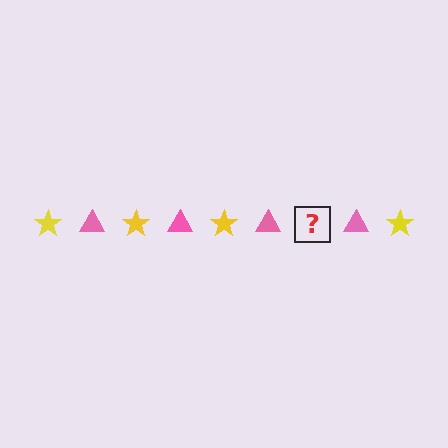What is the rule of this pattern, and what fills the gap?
The rule is that the pattern alternates between yellow star and pink triangle. The gap should be filled with a yellow star.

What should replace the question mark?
The question mark should be replaced with a yellow star.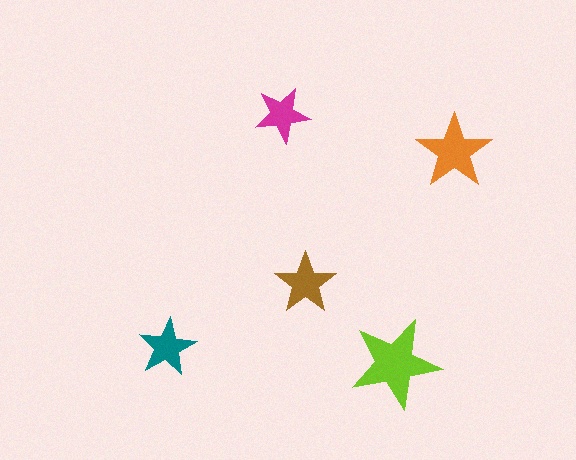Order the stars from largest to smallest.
the lime one, the orange one, the brown one, the teal one, the magenta one.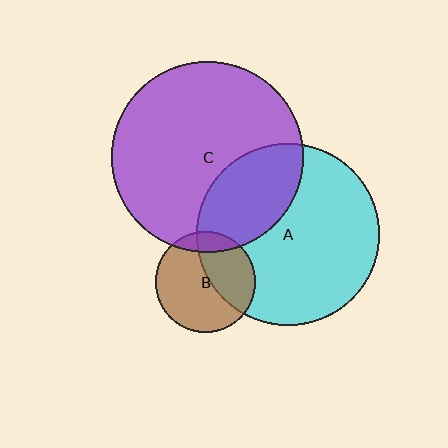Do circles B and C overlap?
Yes.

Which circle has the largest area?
Circle C (purple).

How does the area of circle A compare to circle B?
Approximately 3.3 times.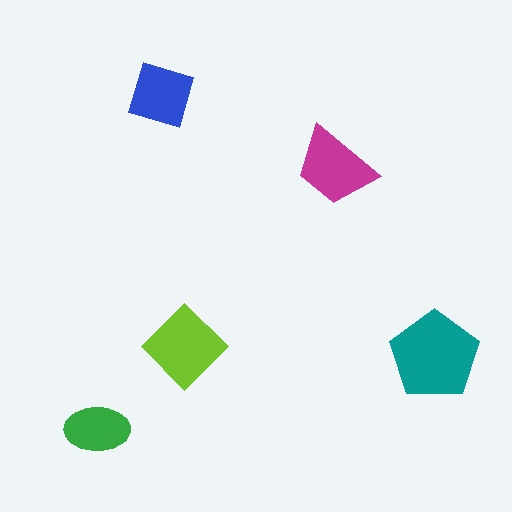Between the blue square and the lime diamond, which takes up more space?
The lime diamond.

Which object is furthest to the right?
The teal pentagon is rightmost.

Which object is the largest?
The teal pentagon.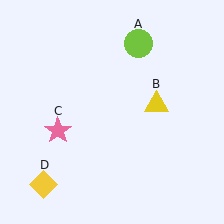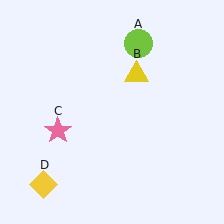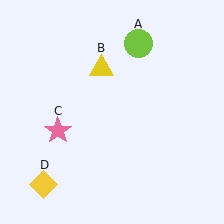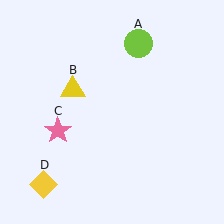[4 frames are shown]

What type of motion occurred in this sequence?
The yellow triangle (object B) rotated counterclockwise around the center of the scene.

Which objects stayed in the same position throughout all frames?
Lime circle (object A) and pink star (object C) and yellow diamond (object D) remained stationary.